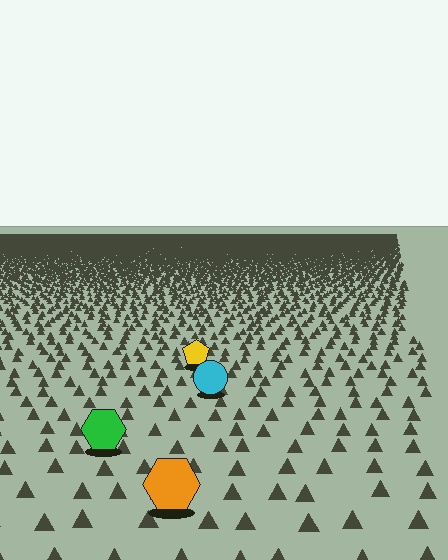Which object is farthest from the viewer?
The yellow pentagon is farthest from the viewer. It appears smaller and the ground texture around it is denser.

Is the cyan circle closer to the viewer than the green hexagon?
No. The green hexagon is closer — you can tell from the texture gradient: the ground texture is coarser near it.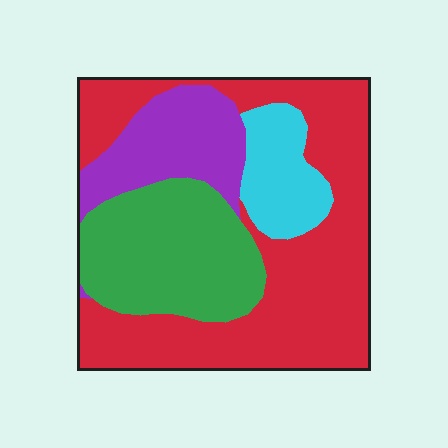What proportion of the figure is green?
Green takes up between a sixth and a third of the figure.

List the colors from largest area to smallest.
From largest to smallest: red, green, purple, cyan.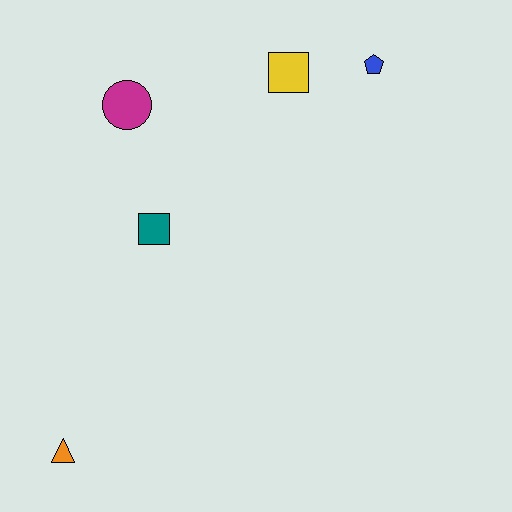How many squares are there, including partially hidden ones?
There are 2 squares.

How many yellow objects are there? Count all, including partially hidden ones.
There is 1 yellow object.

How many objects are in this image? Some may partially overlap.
There are 5 objects.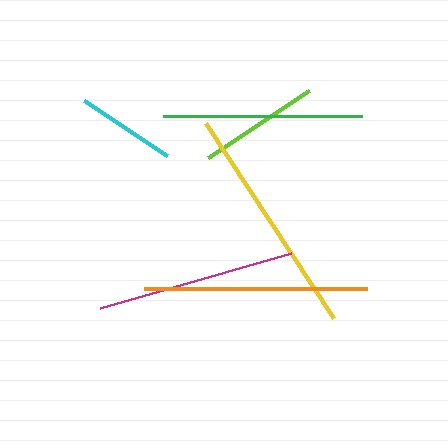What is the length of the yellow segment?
The yellow segment is approximately 233 pixels long.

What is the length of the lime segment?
The lime segment is approximately 122 pixels long.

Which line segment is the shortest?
The cyan line is the shortest at approximately 99 pixels.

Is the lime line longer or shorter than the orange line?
The orange line is longer than the lime line.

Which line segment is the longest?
The yellow line is the longest at approximately 233 pixels.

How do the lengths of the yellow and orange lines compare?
The yellow and orange lines are approximately the same length.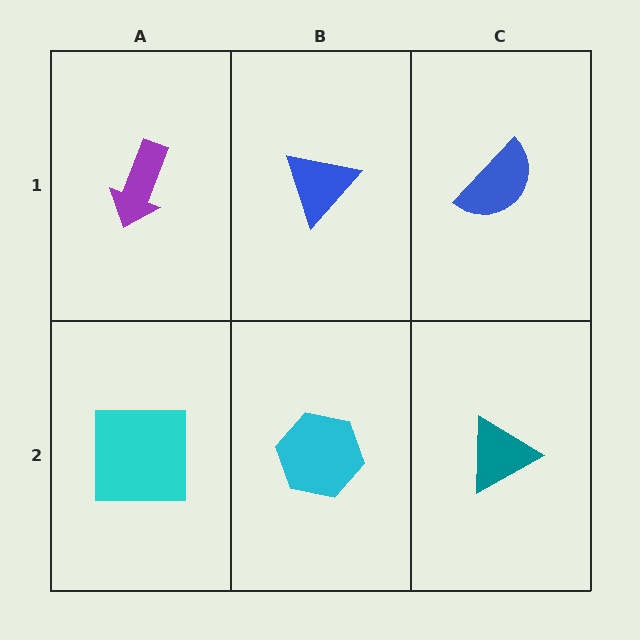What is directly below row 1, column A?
A cyan square.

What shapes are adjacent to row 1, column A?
A cyan square (row 2, column A), a blue triangle (row 1, column B).